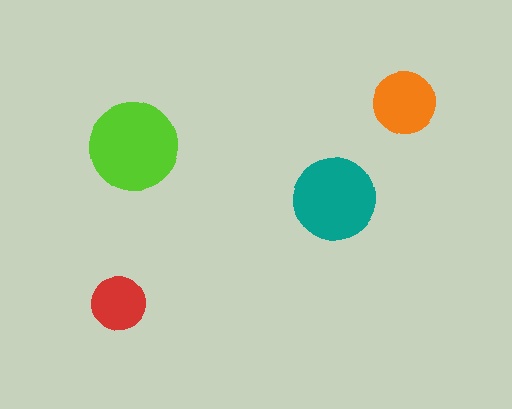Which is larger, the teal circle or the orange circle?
The teal one.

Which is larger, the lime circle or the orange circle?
The lime one.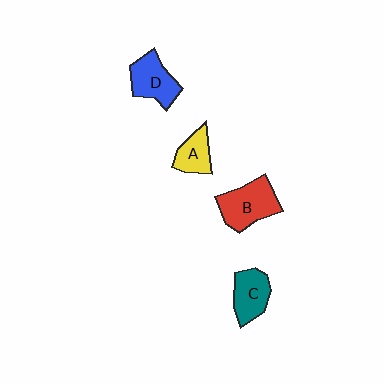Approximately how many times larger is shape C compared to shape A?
Approximately 1.3 times.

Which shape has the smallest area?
Shape A (yellow).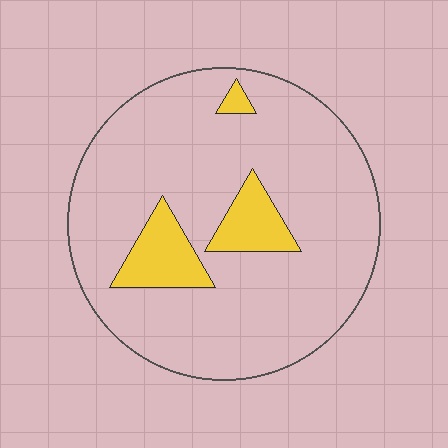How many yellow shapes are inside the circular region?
3.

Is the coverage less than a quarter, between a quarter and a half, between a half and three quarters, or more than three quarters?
Less than a quarter.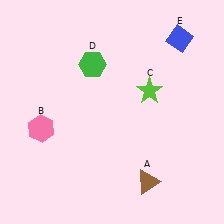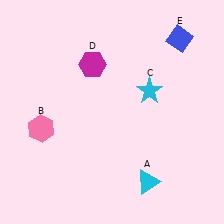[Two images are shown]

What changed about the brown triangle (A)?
In Image 1, A is brown. In Image 2, it changed to cyan.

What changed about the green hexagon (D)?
In Image 1, D is green. In Image 2, it changed to magenta.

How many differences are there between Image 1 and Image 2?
There are 3 differences between the two images.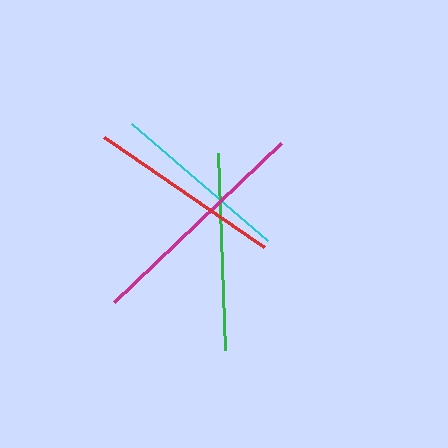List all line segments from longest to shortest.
From longest to shortest: magenta, green, red, cyan.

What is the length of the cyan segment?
The cyan segment is approximately 179 pixels long.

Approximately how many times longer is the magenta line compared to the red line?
The magenta line is approximately 1.2 times the length of the red line.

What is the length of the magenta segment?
The magenta segment is approximately 230 pixels long.